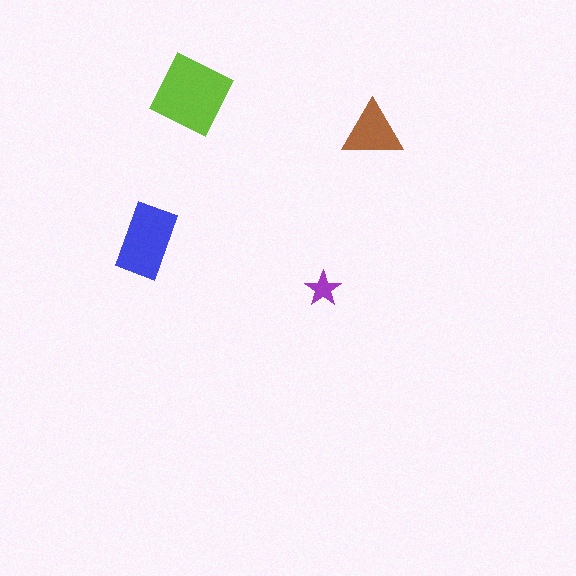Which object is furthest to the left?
The blue rectangle is leftmost.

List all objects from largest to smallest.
The lime diamond, the blue rectangle, the brown triangle, the purple star.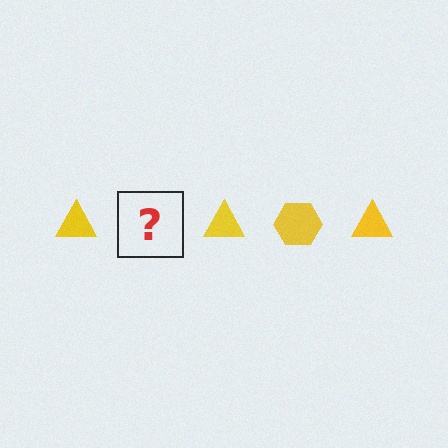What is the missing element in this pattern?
The missing element is a yellow hexagon.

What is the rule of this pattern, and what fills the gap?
The rule is that the pattern cycles through triangle, hexagon shapes in yellow. The gap should be filled with a yellow hexagon.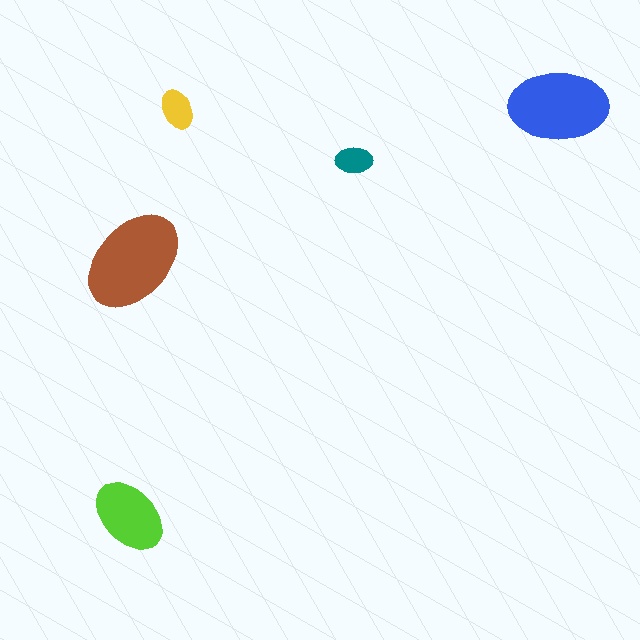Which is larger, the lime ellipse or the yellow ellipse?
The lime one.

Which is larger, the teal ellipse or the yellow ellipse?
The yellow one.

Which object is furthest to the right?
The blue ellipse is rightmost.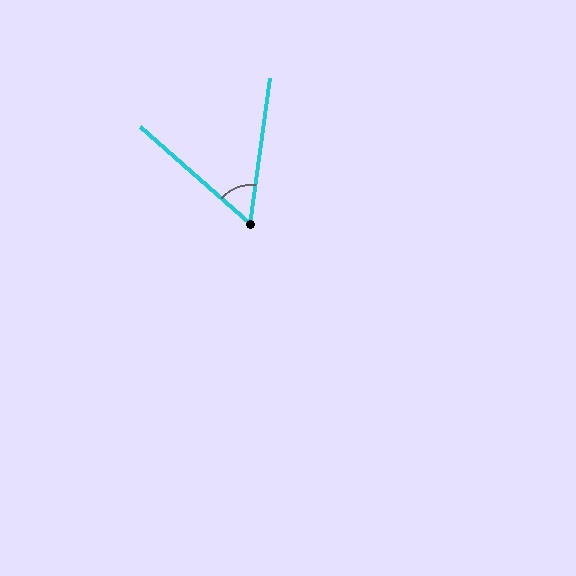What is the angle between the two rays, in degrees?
Approximately 57 degrees.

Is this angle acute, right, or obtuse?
It is acute.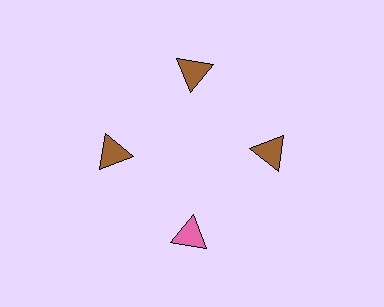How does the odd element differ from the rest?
It has a different color: pink instead of brown.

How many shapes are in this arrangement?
There are 4 shapes arranged in a ring pattern.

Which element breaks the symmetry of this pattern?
The pink triangle at roughly the 6 o'clock position breaks the symmetry. All other shapes are brown triangles.